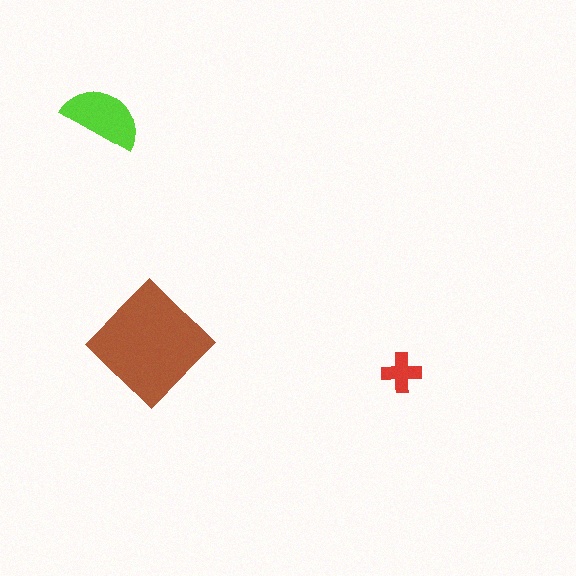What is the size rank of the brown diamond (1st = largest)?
1st.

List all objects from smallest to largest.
The red cross, the lime semicircle, the brown diamond.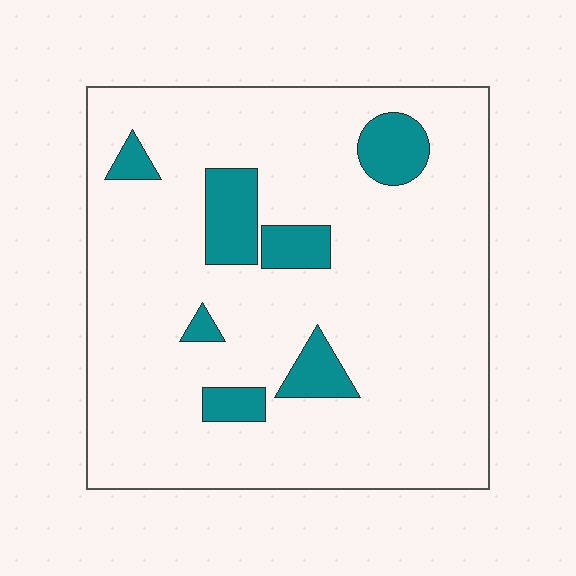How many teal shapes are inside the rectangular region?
7.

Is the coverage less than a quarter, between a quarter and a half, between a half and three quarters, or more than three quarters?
Less than a quarter.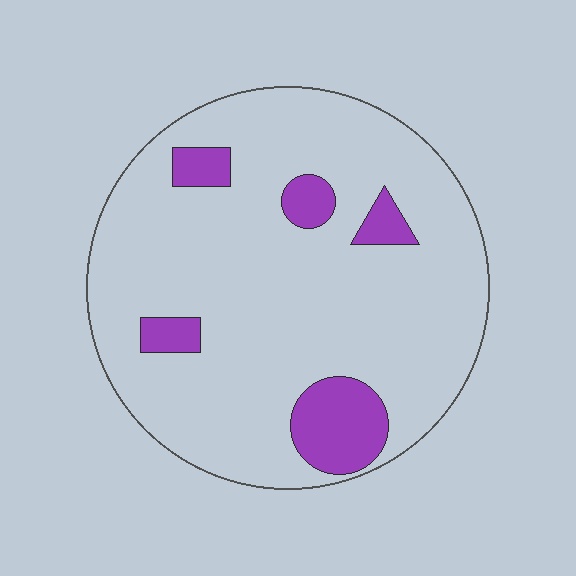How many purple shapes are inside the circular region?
5.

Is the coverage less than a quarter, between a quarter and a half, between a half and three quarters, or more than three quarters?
Less than a quarter.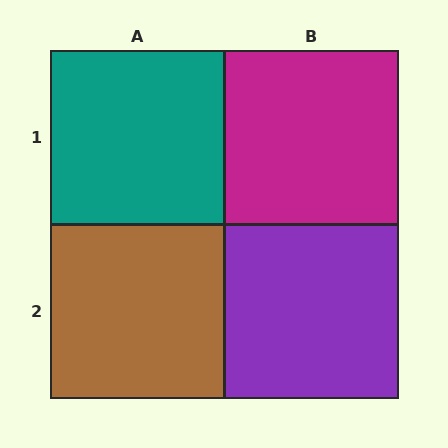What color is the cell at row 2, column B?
Purple.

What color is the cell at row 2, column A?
Brown.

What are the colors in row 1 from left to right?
Teal, magenta.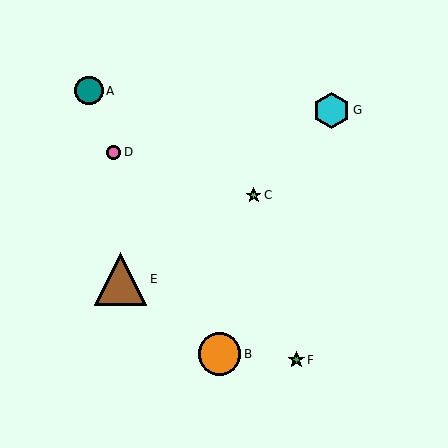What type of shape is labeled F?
Shape F is a green star.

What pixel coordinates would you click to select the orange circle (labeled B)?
Click at (220, 354) to select the orange circle B.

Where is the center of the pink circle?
The center of the pink circle is at (114, 152).